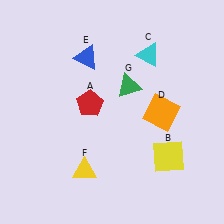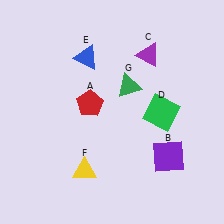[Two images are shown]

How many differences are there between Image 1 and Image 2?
There are 3 differences between the two images.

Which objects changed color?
B changed from yellow to purple. C changed from cyan to purple. D changed from orange to green.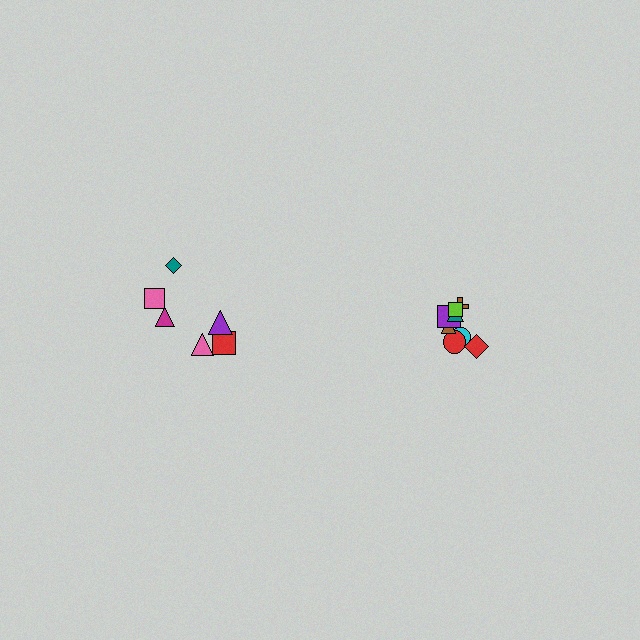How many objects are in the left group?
There are 6 objects.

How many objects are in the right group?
There are 8 objects.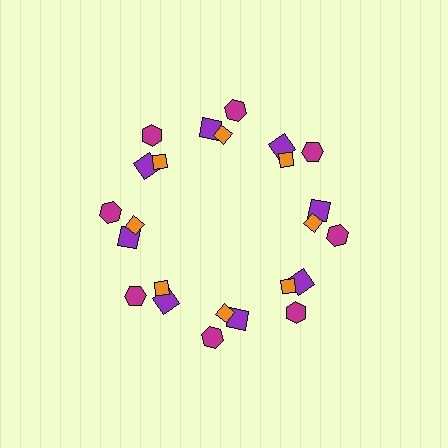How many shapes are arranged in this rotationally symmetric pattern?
There are 24 shapes, arranged in 8 groups of 3.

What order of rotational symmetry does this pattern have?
This pattern has 8-fold rotational symmetry.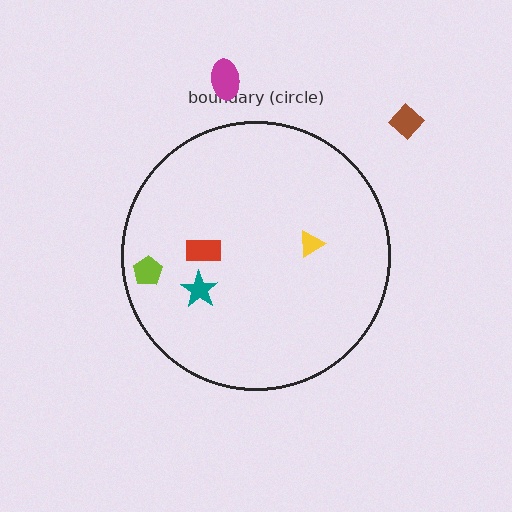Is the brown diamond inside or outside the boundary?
Outside.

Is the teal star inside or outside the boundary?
Inside.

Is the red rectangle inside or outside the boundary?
Inside.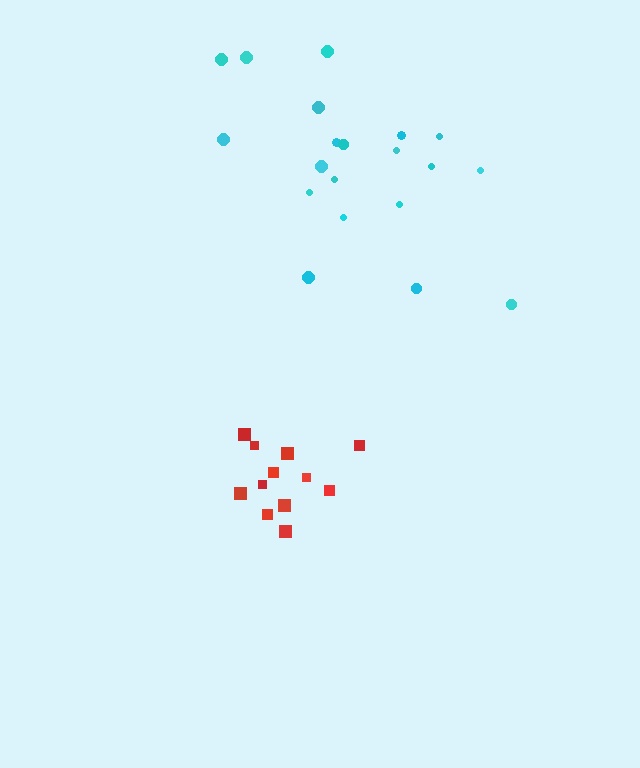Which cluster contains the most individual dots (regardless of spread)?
Cyan (20).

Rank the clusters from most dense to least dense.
red, cyan.